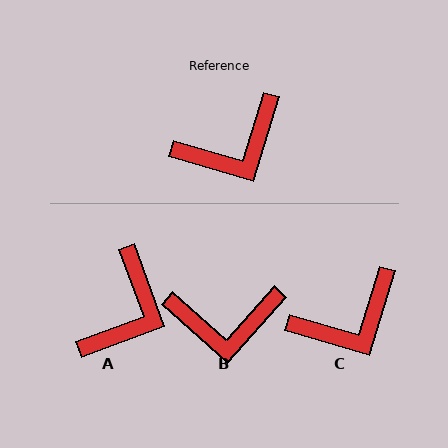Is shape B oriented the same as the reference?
No, it is off by about 25 degrees.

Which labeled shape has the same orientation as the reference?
C.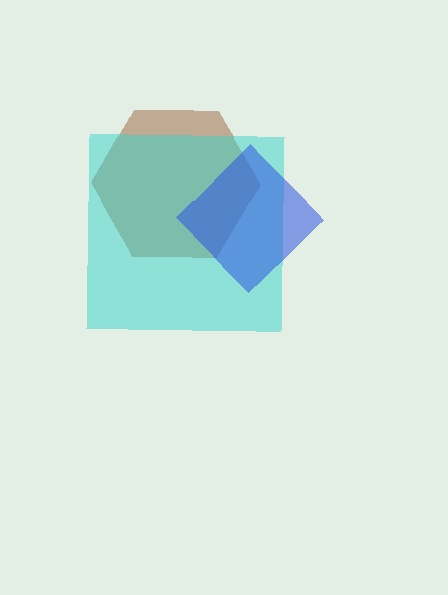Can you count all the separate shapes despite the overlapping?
Yes, there are 3 separate shapes.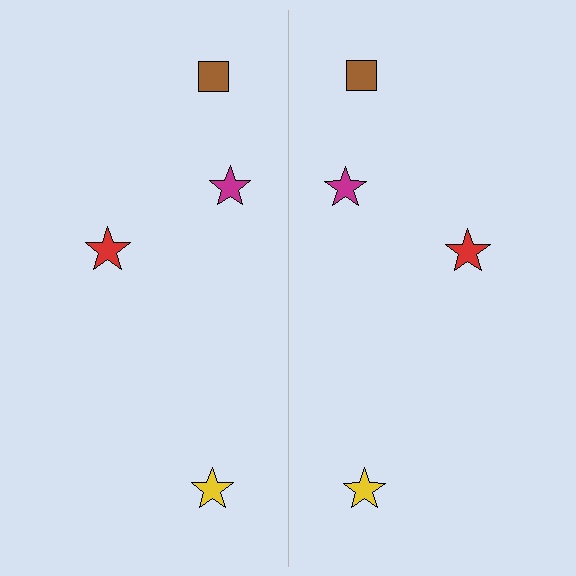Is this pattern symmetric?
Yes, this pattern has bilateral (reflection) symmetry.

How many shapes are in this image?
There are 8 shapes in this image.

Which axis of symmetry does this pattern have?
The pattern has a vertical axis of symmetry running through the center of the image.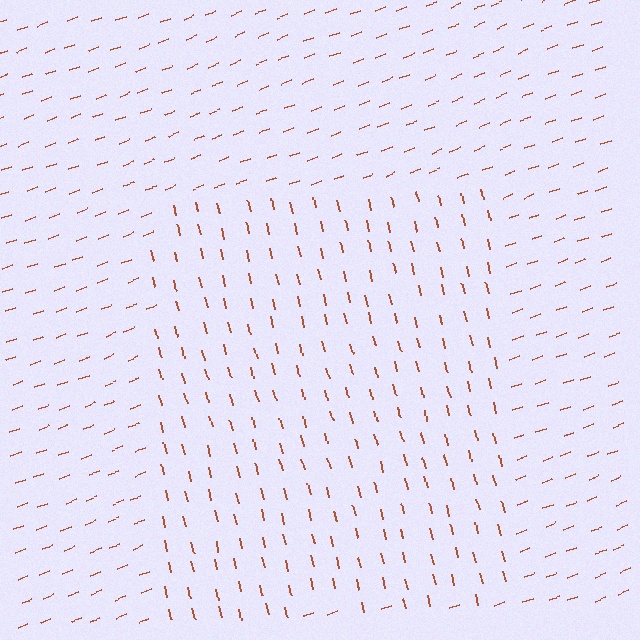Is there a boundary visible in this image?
Yes, there is a texture boundary formed by a change in line orientation.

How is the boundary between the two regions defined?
The boundary is defined purely by a change in line orientation (approximately 83 degrees difference). All lines are the same color and thickness.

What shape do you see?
I see a rectangle.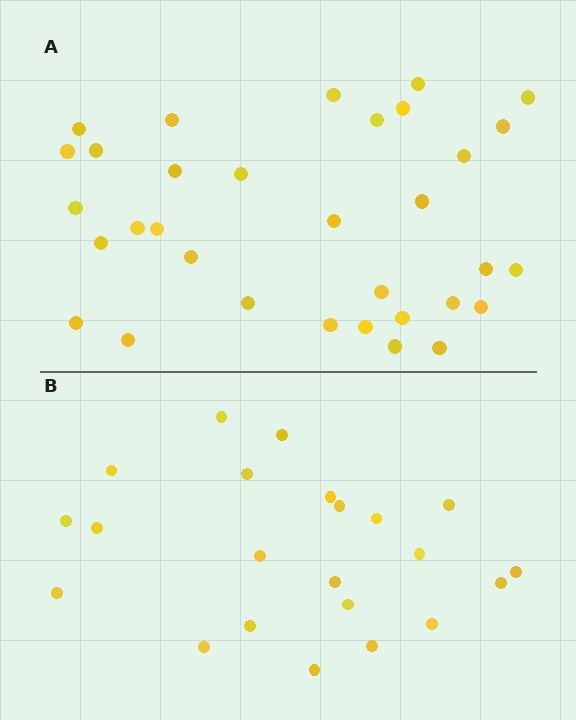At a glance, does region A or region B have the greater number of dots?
Region A (the top region) has more dots.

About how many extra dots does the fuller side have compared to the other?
Region A has roughly 12 or so more dots than region B.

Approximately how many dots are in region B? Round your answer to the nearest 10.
About 20 dots. (The exact count is 22, which rounds to 20.)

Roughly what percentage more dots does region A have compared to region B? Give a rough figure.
About 50% more.